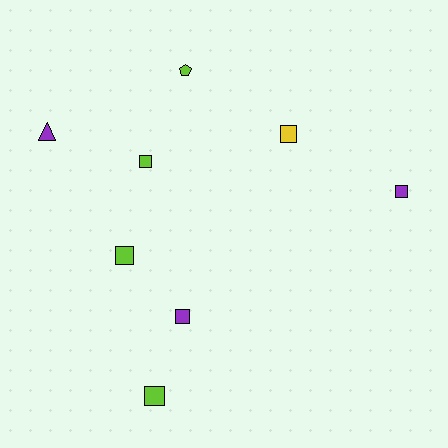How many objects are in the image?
There are 8 objects.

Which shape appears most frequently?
Square, with 6 objects.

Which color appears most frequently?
Lime, with 4 objects.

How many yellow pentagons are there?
There are no yellow pentagons.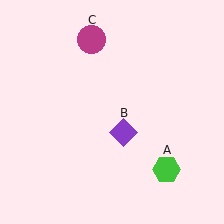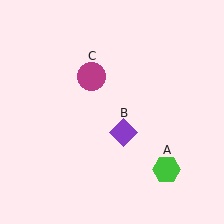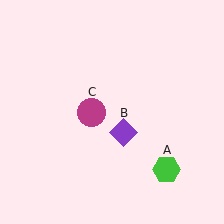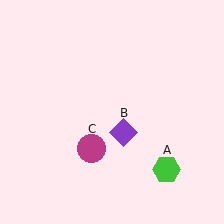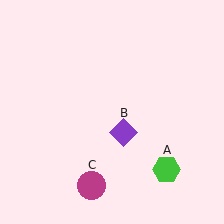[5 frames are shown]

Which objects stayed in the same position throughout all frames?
Green hexagon (object A) and purple diamond (object B) remained stationary.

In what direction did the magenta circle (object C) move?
The magenta circle (object C) moved down.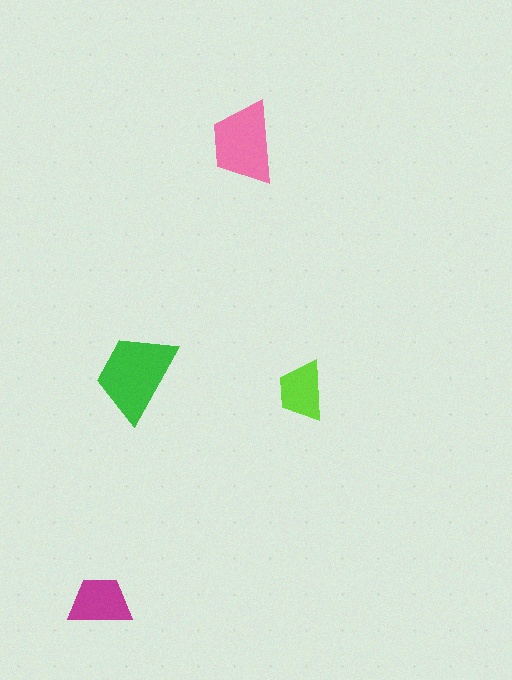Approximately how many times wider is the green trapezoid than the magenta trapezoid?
About 1.5 times wider.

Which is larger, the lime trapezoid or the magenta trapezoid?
The magenta one.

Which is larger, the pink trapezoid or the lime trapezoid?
The pink one.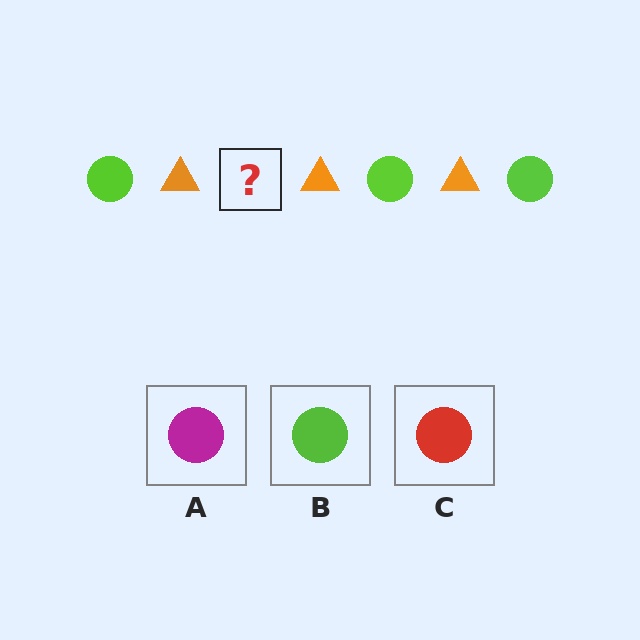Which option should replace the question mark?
Option B.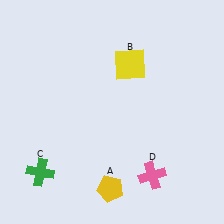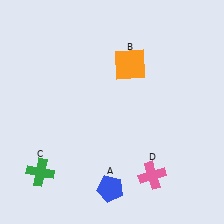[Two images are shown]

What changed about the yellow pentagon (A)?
In Image 1, A is yellow. In Image 2, it changed to blue.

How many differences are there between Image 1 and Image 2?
There are 2 differences between the two images.